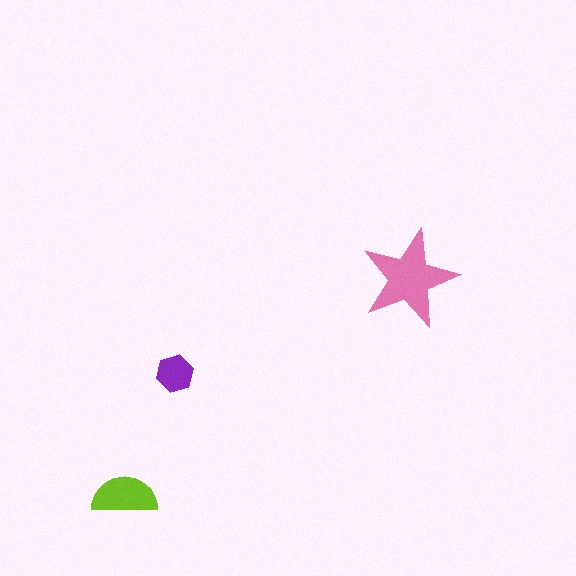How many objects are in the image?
There are 3 objects in the image.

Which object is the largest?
The pink star.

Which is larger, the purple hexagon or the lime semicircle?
The lime semicircle.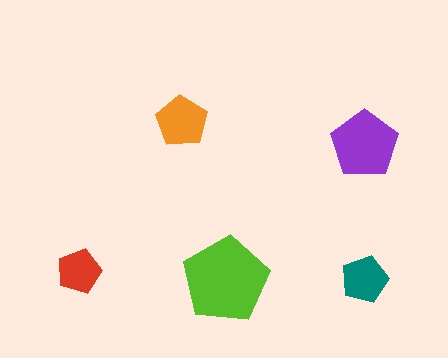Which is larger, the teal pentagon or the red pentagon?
The teal one.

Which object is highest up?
The orange pentagon is topmost.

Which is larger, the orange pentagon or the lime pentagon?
The lime one.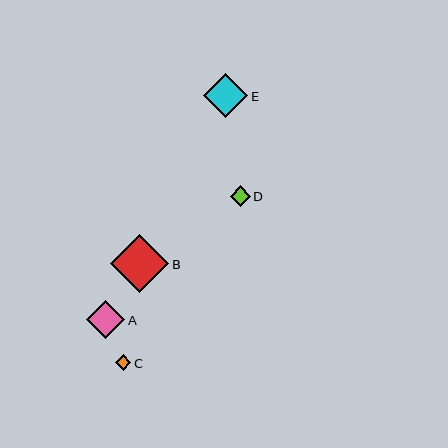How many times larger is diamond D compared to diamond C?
Diamond D is approximately 1.3 times the size of diamond C.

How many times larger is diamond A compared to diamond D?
Diamond A is approximately 1.9 times the size of diamond D.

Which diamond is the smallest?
Diamond C is the smallest with a size of approximately 15 pixels.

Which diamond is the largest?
Diamond B is the largest with a size of approximately 58 pixels.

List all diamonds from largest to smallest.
From largest to smallest: B, E, A, D, C.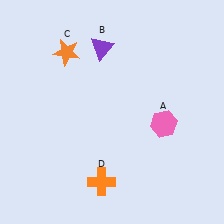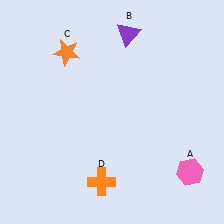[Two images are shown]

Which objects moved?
The objects that moved are: the pink hexagon (A), the purple triangle (B).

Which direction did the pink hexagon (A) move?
The pink hexagon (A) moved down.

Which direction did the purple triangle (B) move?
The purple triangle (B) moved right.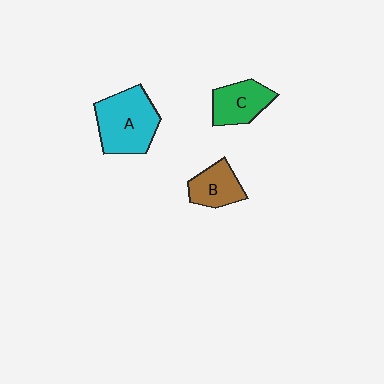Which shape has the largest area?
Shape A (cyan).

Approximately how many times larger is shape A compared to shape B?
Approximately 1.8 times.